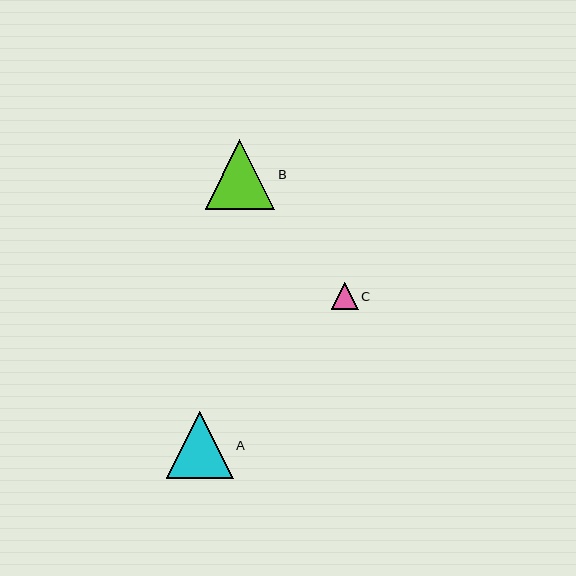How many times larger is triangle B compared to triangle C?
Triangle B is approximately 2.6 times the size of triangle C.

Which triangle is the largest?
Triangle B is the largest with a size of approximately 69 pixels.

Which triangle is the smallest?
Triangle C is the smallest with a size of approximately 27 pixels.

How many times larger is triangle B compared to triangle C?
Triangle B is approximately 2.6 times the size of triangle C.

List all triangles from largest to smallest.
From largest to smallest: B, A, C.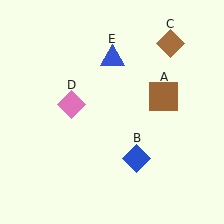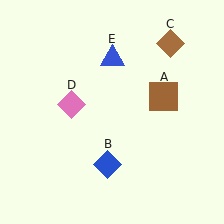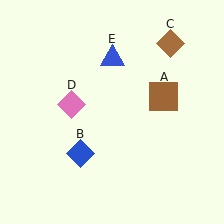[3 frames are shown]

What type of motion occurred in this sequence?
The blue diamond (object B) rotated clockwise around the center of the scene.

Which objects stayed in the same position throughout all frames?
Brown square (object A) and brown diamond (object C) and pink diamond (object D) and blue triangle (object E) remained stationary.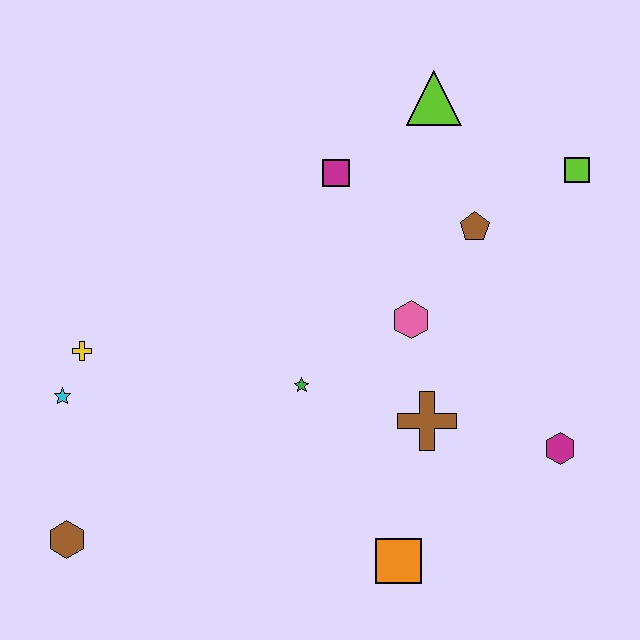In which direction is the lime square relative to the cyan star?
The lime square is to the right of the cyan star.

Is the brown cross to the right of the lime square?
No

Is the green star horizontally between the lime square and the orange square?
No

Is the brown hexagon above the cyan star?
No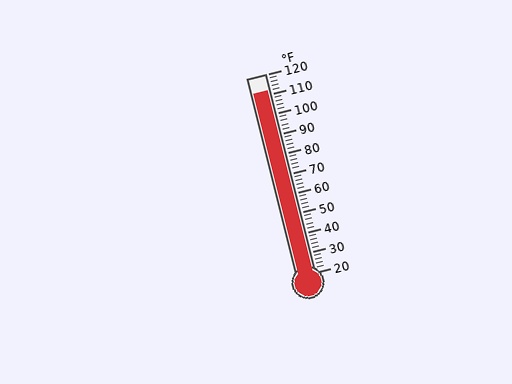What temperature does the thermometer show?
The thermometer shows approximately 112°F.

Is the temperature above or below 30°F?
The temperature is above 30°F.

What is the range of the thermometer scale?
The thermometer scale ranges from 20°F to 120°F.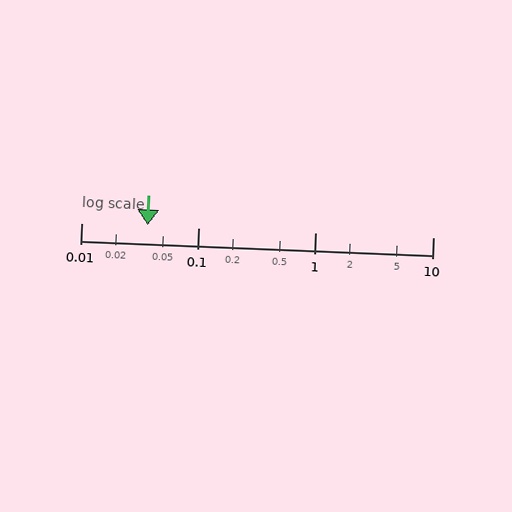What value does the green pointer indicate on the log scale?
The pointer indicates approximately 0.037.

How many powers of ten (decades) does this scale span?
The scale spans 3 decades, from 0.01 to 10.